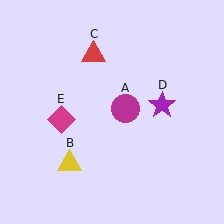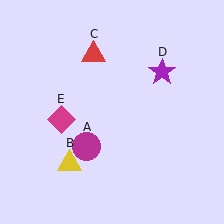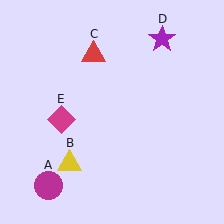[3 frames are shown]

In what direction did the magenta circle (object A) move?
The magenta circle (object A) moved down and to the left.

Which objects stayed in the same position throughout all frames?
Yellow triangle (object B) and red triangle (object C) and magenta diamond (object E) remained stationary.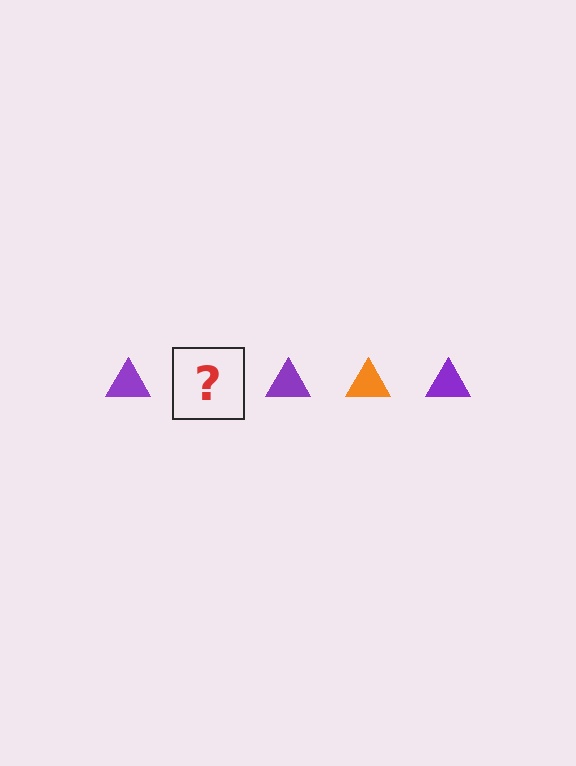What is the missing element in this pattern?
The missing element is an orange triangle.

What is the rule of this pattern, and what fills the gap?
The rule is that the pattern cycles through purple, orange triangles. The gap should be filled with an orange triangle.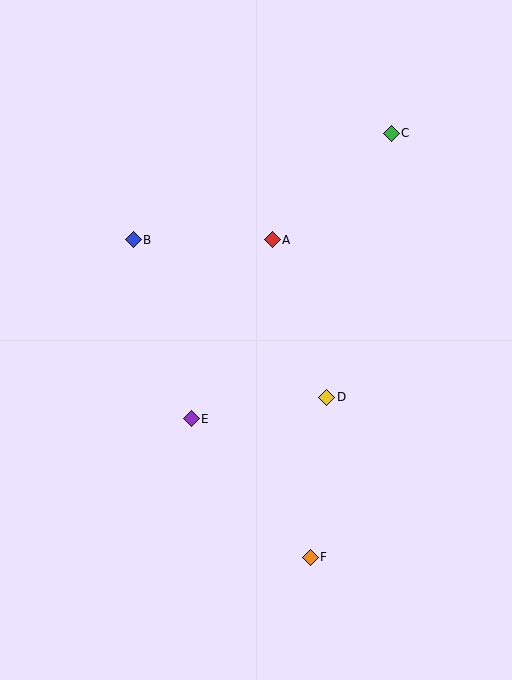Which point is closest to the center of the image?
Point D at (327, 397) is closest to the center.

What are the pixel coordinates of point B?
Point B is at (133, 240).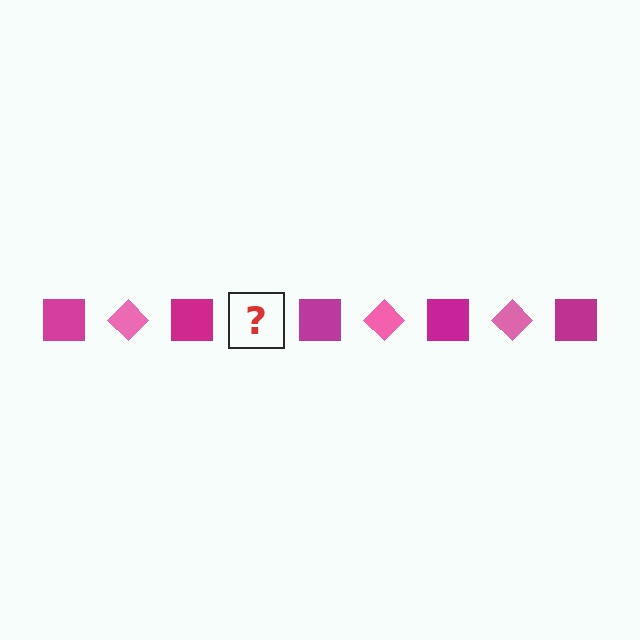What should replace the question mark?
The question mark should be replaced with a pink diamond.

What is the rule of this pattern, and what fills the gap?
The rule is that the pattern alternates between magenta square and pink diamond. The gap should be filled with a pink diamond.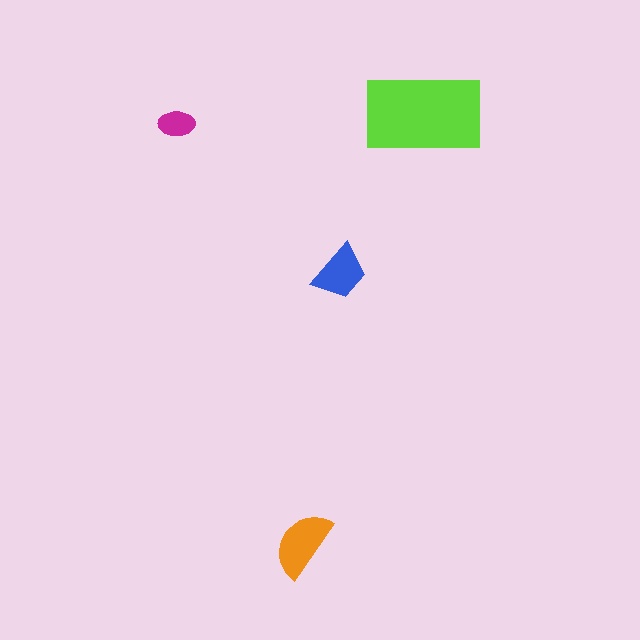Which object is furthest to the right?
The lime rectangle is rightmost.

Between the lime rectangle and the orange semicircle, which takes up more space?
The lime rectangle.